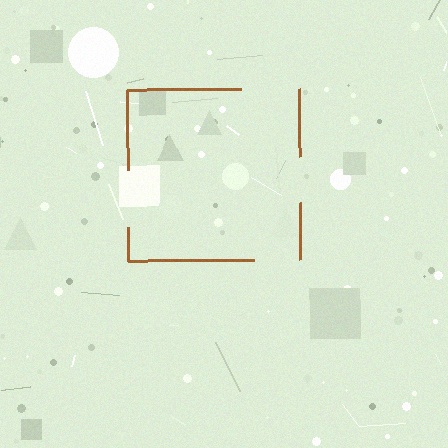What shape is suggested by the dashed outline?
The dashed outline suggests a square.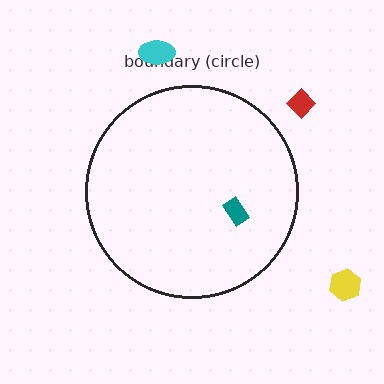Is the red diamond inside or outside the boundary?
Outside.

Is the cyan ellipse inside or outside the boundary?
Outside.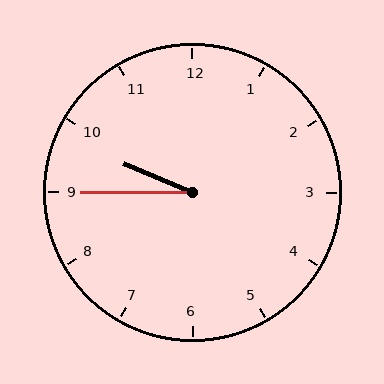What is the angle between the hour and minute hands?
Approximately 22 degrees.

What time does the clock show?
9:45.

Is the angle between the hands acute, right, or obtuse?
It is acute.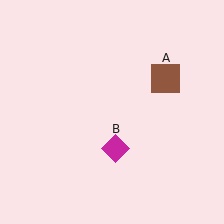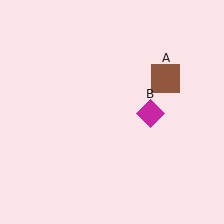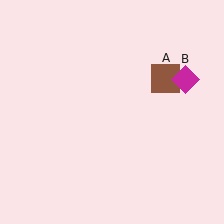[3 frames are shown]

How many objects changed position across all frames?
1 object changed position: magenta diamond (object B).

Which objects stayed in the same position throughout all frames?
Brown square (object A) remained stationary.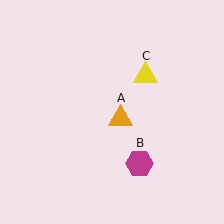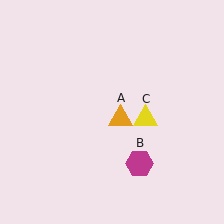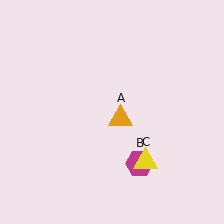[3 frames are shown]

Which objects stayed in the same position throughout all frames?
Orange triangle (object A) and magenta hexagon (object B) remained stationary.